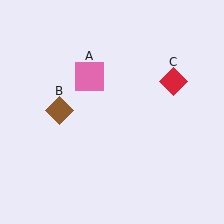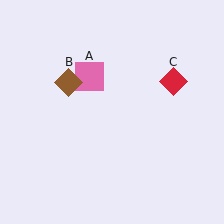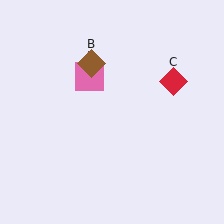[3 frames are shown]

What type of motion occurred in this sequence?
The brown diamond (object B) rotated clockwise around the center of the scene.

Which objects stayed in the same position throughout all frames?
Pink square (object A) and red diamond (object C) remained stationary.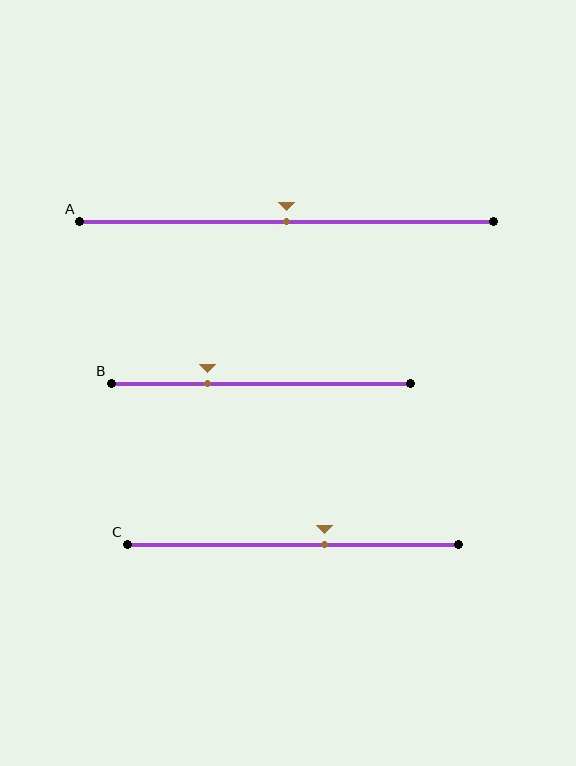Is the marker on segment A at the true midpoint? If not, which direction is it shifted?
Yes, the marker on segment A is at the true midpoint.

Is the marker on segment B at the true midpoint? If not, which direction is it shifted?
No, the marker on segment B is shifted to the left by about 18% of the segment length.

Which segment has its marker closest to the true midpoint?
Segment A has its marker closest to the true midpoint.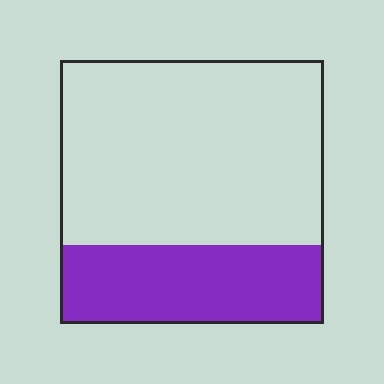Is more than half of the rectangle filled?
No.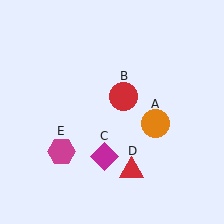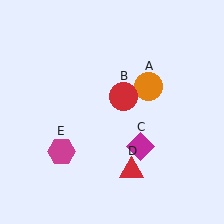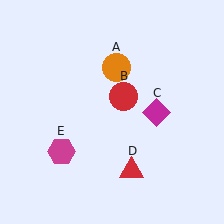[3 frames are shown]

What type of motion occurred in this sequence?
The orange circle (object A), magenta diamond (object C) rotated counterclockwise around the center of the scene.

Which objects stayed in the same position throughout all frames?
Red circle (object B) and red triangle (object D) and magenta hexagon (object E) remained stationary.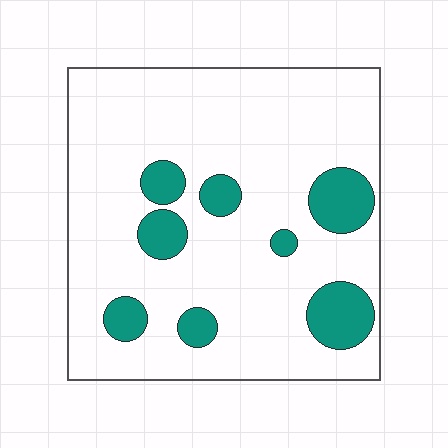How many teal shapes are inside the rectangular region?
8.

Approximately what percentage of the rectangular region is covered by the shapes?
Approximately 15%.